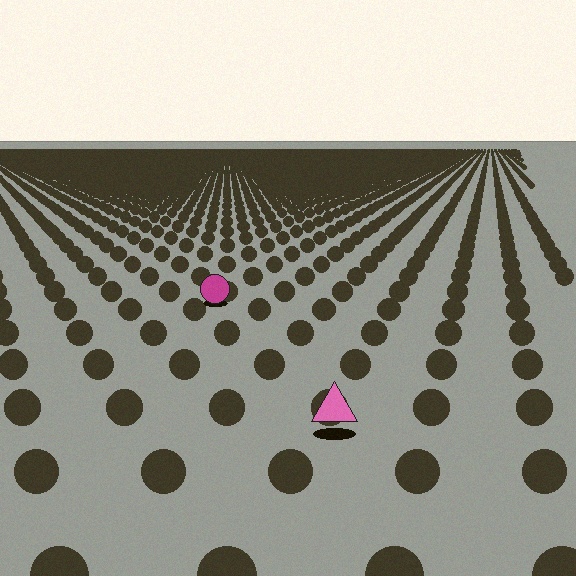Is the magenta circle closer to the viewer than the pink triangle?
No. The pink triangle is closer — you can tell from the texture gradient: the ground texture is coarser near it.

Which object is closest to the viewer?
The pink triangle is closest. The texture marks near it are larger and more spread out.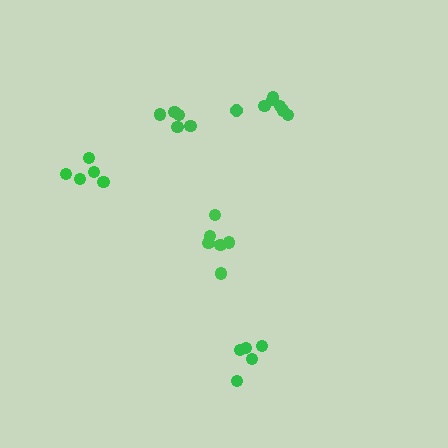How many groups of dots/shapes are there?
There are 5 groups.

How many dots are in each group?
Group 1: 6 dots, Group 2: 5 dots, Group 3: 5 dots, Group 4: 5 dots, Group 5: 7 dots (28 total).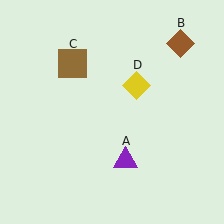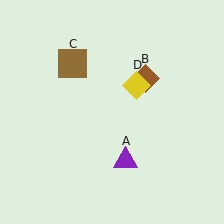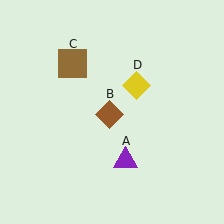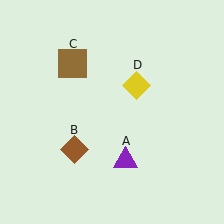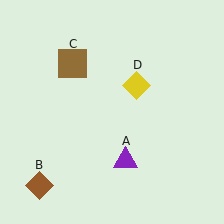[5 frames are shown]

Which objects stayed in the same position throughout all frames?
Purple triangle (object A) and brown square (object C) and yellow diamond (object D) remained stationary.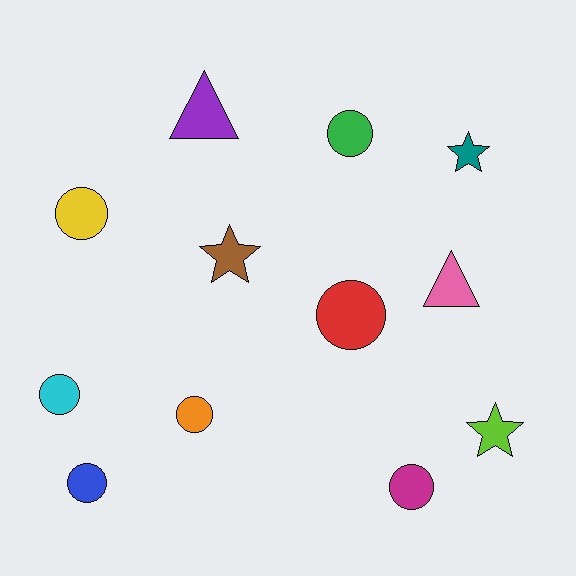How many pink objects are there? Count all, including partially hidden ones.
There is 1 pink object.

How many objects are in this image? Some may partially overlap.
There are 12 objects.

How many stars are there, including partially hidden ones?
There are 3 stars.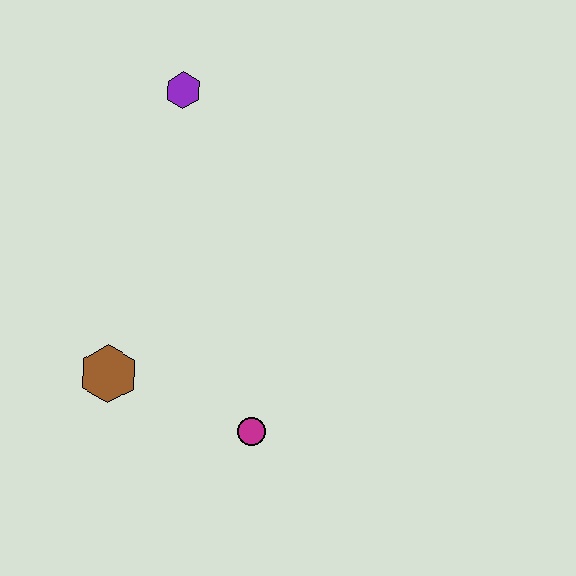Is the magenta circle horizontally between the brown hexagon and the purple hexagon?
No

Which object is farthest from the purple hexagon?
The magenta circle is farthest from the purple hexagon.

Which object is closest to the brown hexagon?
The magenta circle is closest to the brown hexagon.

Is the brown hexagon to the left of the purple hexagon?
Yes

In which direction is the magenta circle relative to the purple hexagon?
The magenta circle is below the purple hexagon.